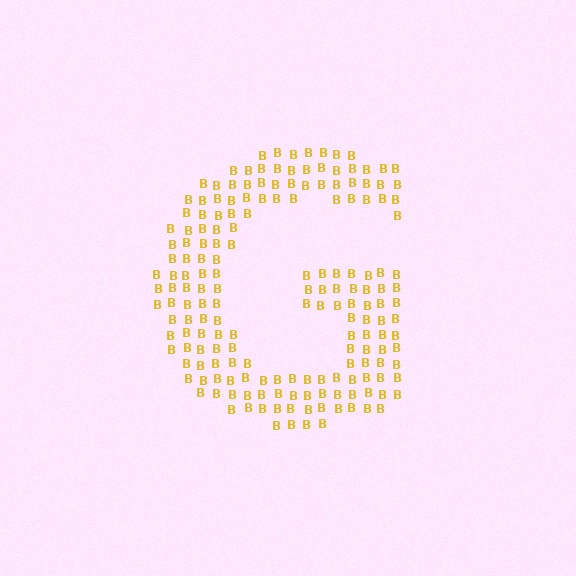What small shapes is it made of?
It is made of small letter B's.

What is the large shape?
The large shape is the letter G.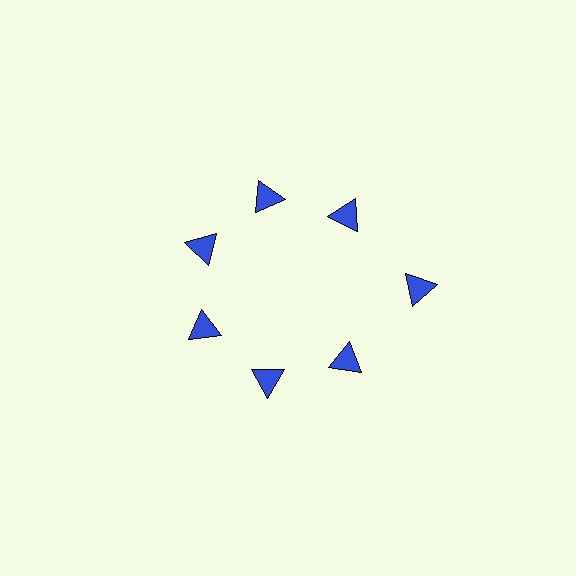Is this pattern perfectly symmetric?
No. The 7 blue triangles are arranged in a ring, but one element near the 3 o'clock position is pushed outward from the center, breaking the 7-fold rotational symmetry.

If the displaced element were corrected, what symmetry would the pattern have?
It would have 7-fold rotational symmetry — the pattern would map onto itself every 51 degrees.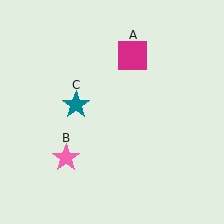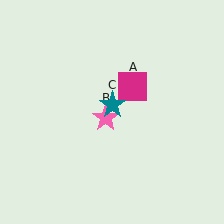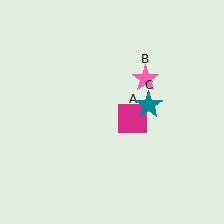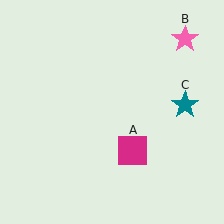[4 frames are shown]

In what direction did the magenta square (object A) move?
The magenta square (object A) moved down.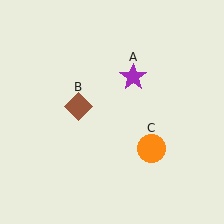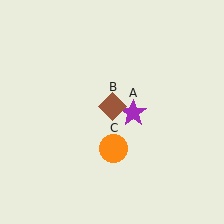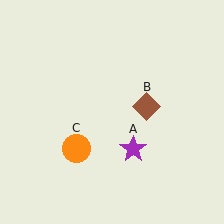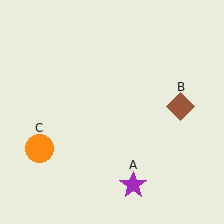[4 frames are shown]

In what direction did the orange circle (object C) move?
The orange circle (object C) moved left.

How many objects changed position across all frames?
3 objects changed position: purple star (object A), brown diamond (object B), orange circle (object C).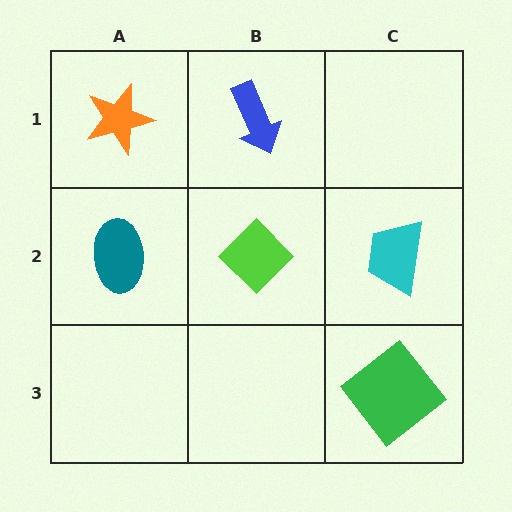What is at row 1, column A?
An orange star.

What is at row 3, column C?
A green diamond.